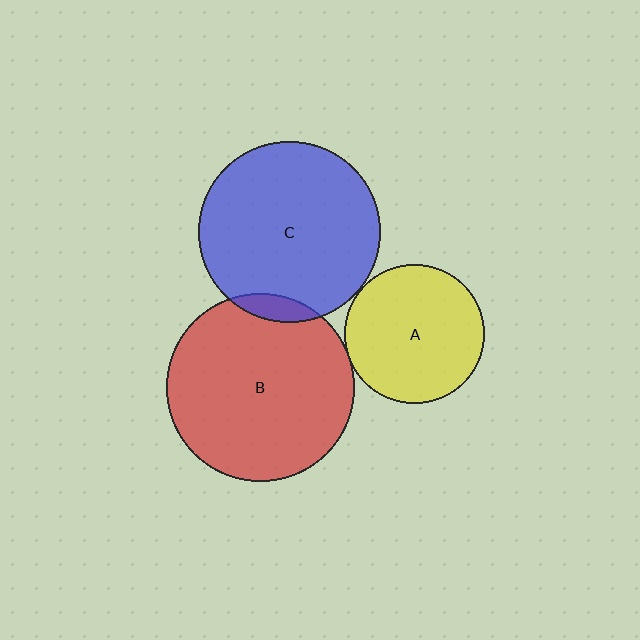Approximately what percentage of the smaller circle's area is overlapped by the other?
Approximately 5%.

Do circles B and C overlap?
Yes.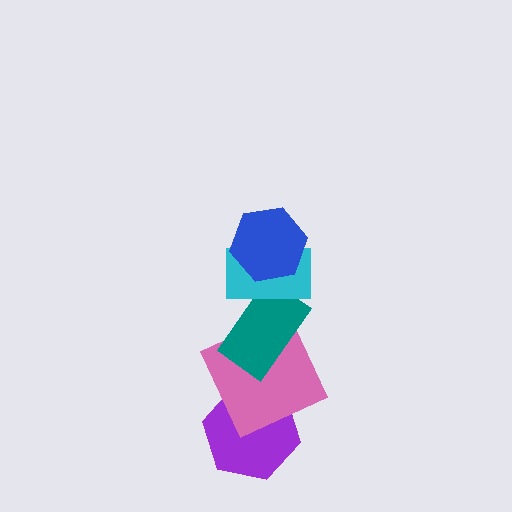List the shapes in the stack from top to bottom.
From top to bottom: the blue hexagon, the cyan rectangle, the teal rectangle, the pink square, the purple hexagon.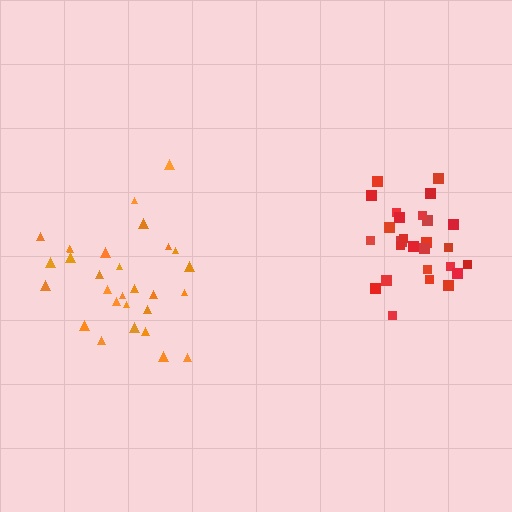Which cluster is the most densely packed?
Red.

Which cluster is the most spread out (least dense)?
Orange.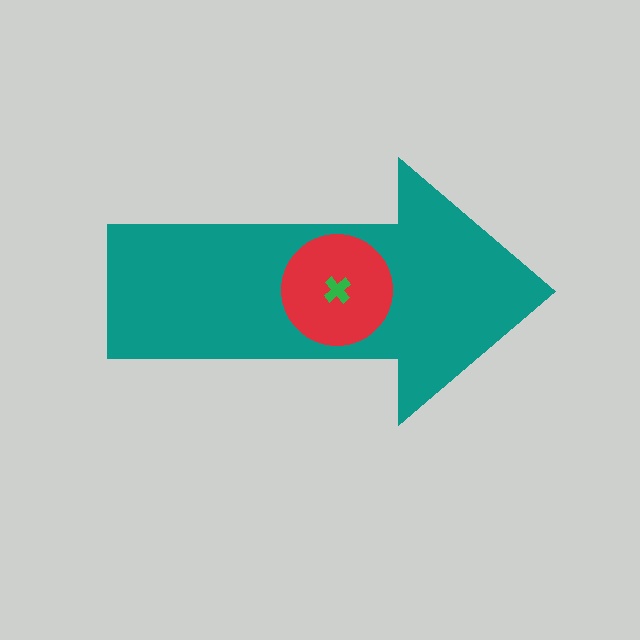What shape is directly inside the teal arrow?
The red circle.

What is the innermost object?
The green cross.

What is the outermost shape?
The teal arrow.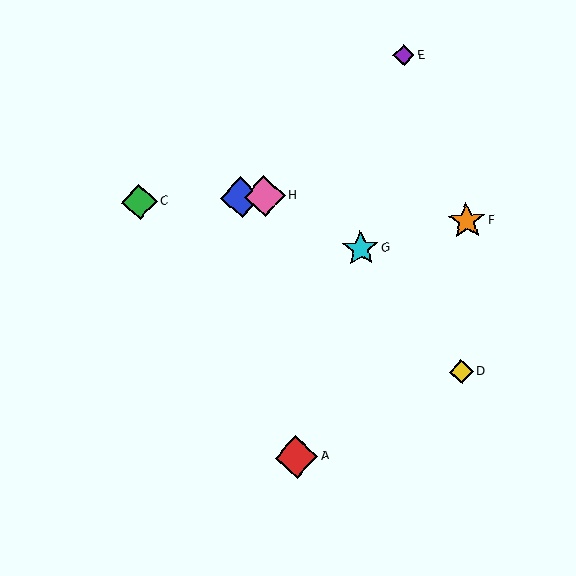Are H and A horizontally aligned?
No, H is at y≈196 and A is at y≈457.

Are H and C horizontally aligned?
Yes, both are at y≈196.